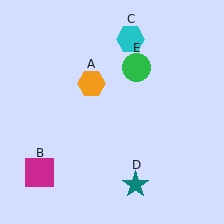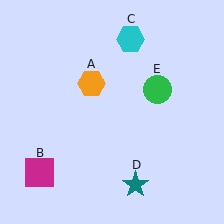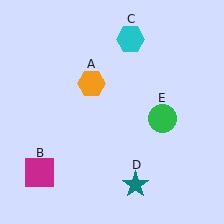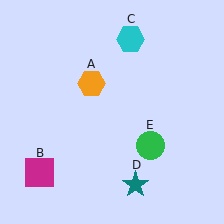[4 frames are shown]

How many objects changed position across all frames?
1 object changed position: green circle (object E).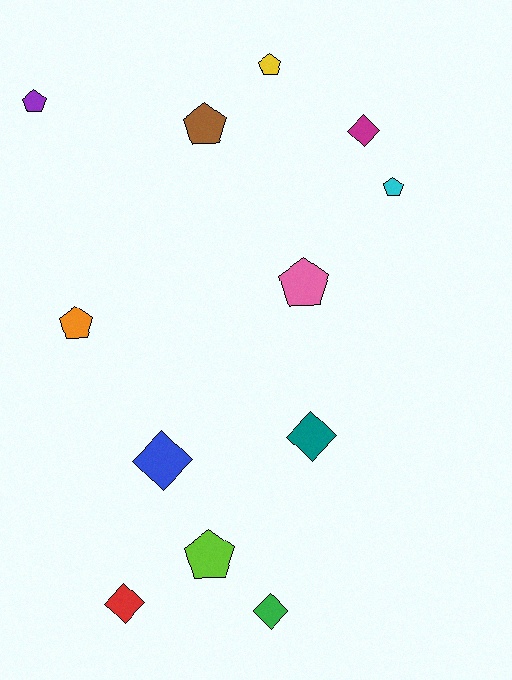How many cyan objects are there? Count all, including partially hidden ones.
There is 1 cyan object.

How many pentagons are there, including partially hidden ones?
There are 7 pentagons.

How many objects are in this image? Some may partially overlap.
There are 12 objects.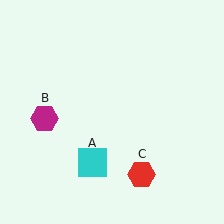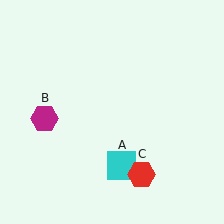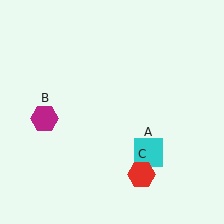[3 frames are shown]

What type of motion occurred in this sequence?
The cyan square (object A) rotated counterclockwise around the center of the scene.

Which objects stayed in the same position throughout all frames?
Magenta hexagon (object B) and red hexagon (object C) remained stationary.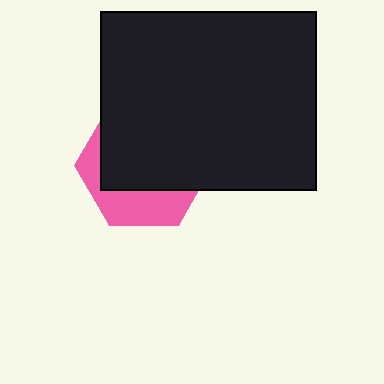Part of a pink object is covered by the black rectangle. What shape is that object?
It is a hexagon.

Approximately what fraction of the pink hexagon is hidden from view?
Roughly 68% of the pink hexagon is hidden behind the black rectangle.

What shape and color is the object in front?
The object in front is a black rectangle.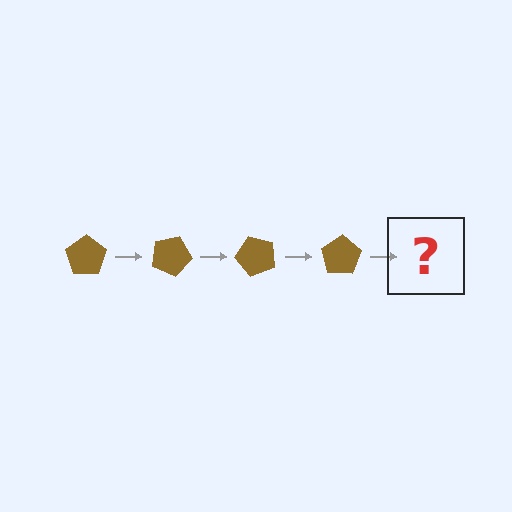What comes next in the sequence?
The next element should be a brown pentagon rotated 100 degrees.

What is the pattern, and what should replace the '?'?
The pattern is that the pentagon rotates 25 degrees each step. The '?' should be a brown pentagon rotated 100 degrees.